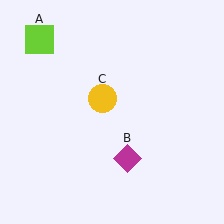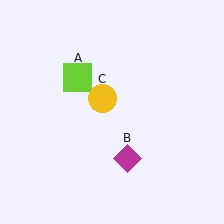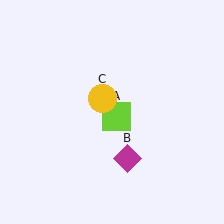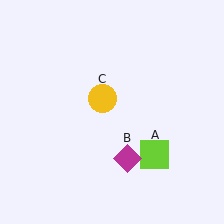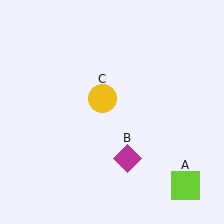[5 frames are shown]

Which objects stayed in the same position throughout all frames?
Magenta diamond (object B) and yellow circle (object C) remained stationary.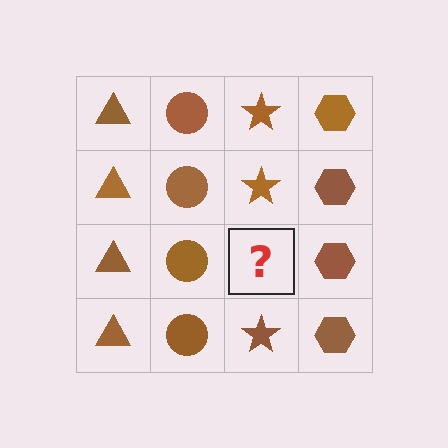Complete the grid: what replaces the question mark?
The question mark should be replaced with a brown star.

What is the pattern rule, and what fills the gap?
The rule is that each column has a consistent shape. The gap should be filled with a brown star.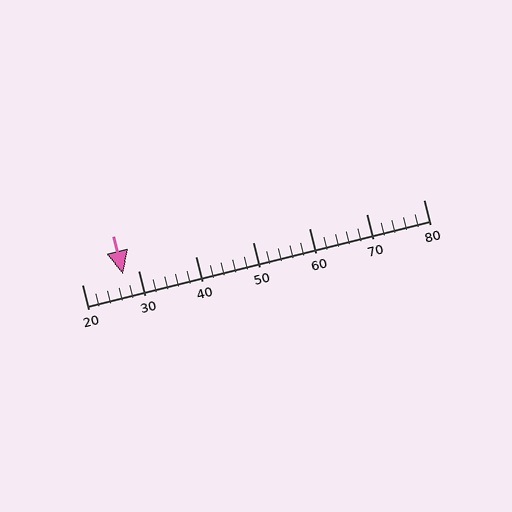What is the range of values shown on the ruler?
The ruler shows values from 20 to 80.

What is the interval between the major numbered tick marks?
The major tick marks are spaced 10 units apart.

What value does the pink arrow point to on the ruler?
The pink arrow points to approximately 27.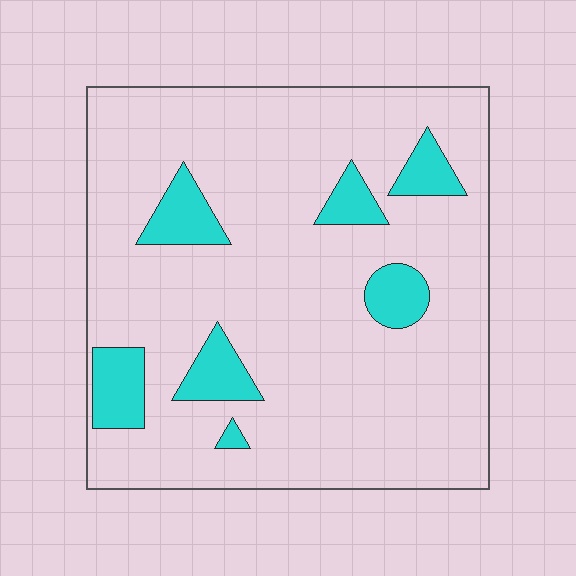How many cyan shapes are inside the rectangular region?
7.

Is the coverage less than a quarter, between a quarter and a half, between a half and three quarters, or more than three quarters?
Less than a quarter.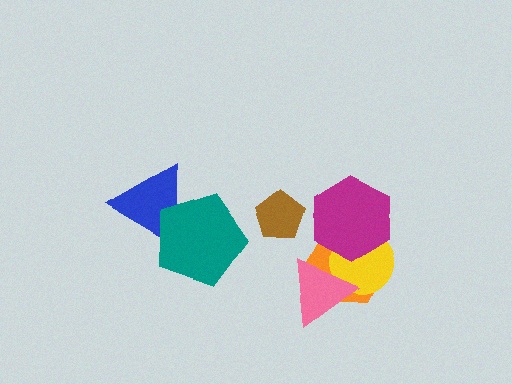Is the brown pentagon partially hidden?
No, no other shape covers it.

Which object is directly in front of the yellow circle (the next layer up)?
The pink triangle is directly in front of the yellow circle.